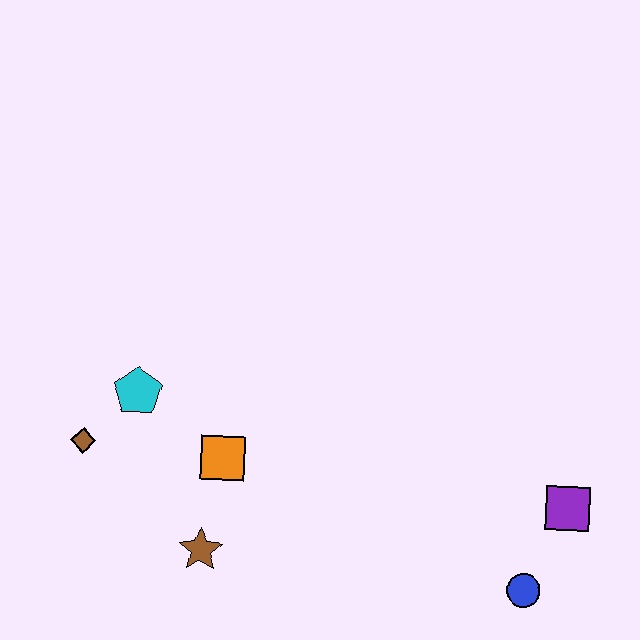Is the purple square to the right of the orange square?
Yes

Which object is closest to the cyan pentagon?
The brown diamond is closest to the cyan pentagon.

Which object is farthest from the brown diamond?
The purple square is farthest from the brown diamond.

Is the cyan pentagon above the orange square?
Yes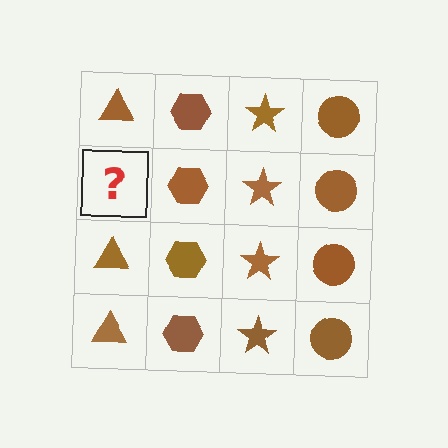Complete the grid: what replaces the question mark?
The question mark should be replaced with a brown triangle.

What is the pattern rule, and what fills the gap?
The rule is that each column has a consistent shape. The gap should be filled with a brown triangle.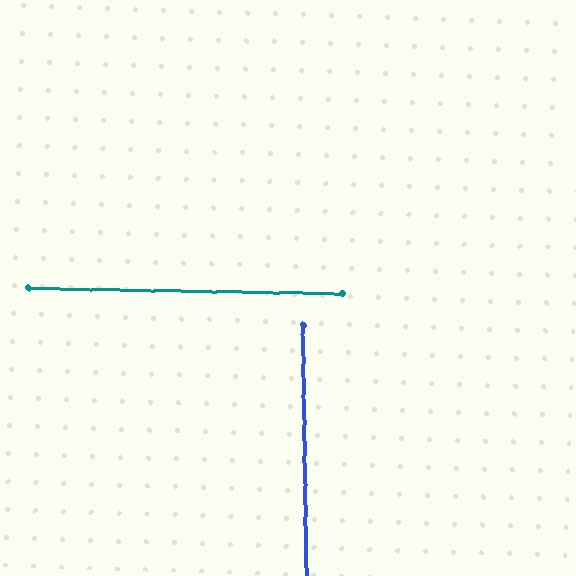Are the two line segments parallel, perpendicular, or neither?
Perpendicular — they meet at approximately 88°.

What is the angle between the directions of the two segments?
Approximately 88 degrees.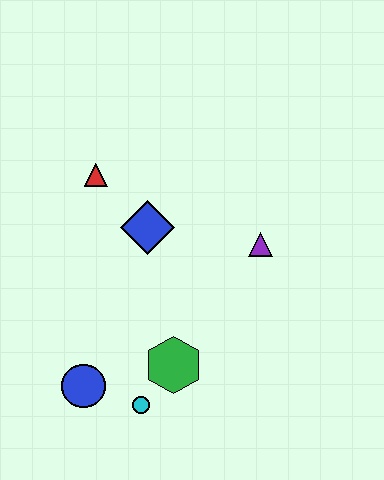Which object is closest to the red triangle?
The blue diamond is closest to the red triangle.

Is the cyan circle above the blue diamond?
No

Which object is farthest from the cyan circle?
The red triangle is farthest from the cyan circle.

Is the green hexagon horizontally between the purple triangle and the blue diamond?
Yes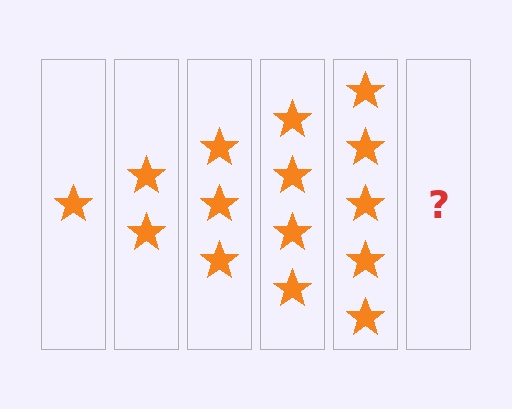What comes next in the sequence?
The next element should be 6 stars.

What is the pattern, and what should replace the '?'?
The pattern is that each step adds one more star. The '?' should be 6 stars.